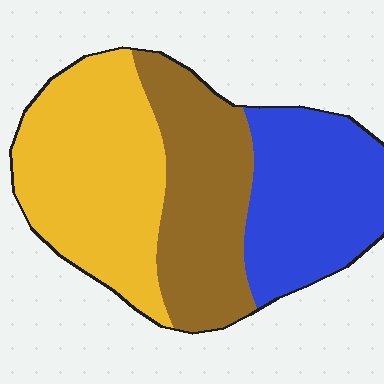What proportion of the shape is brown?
Brown takes up about one third (1/3) of the shape.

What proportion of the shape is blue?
Blue covers about 30% of the shape.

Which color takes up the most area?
Yellow, at roughly 40%.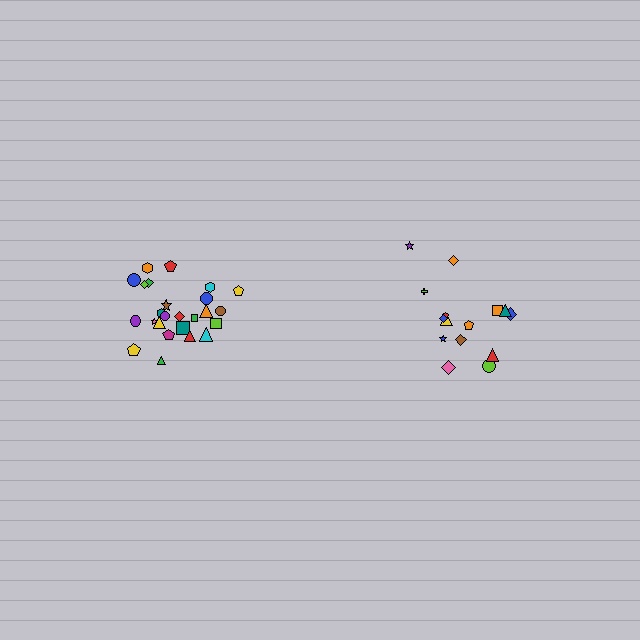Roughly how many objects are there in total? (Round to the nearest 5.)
Roughly 40 objects in total.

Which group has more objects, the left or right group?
The left group.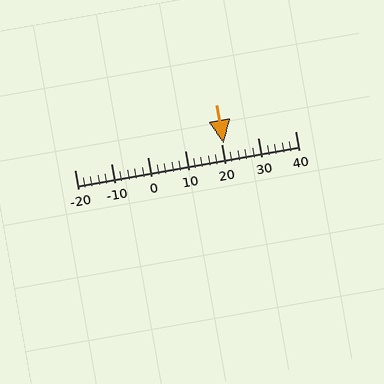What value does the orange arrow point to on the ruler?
The orange arrow points to approximately 21.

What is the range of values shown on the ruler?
The ruler shows values from -20 to 40.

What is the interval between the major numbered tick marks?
The major tick marks are spaced 10 units apart.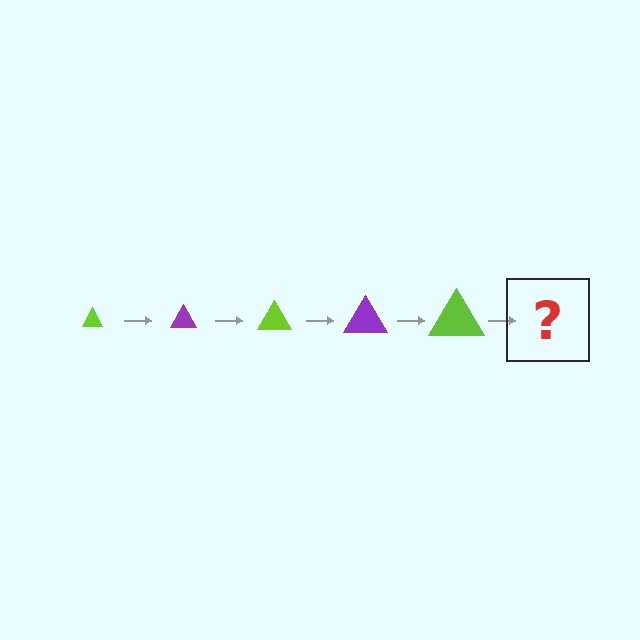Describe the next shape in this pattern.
It should be a purple triangle, larger than the previous one.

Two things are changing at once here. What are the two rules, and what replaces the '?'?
The two rules are that the triangle grows larger each step and the color cycles through lime and purple. The '?' should be a purple triangle, larger than the previous one.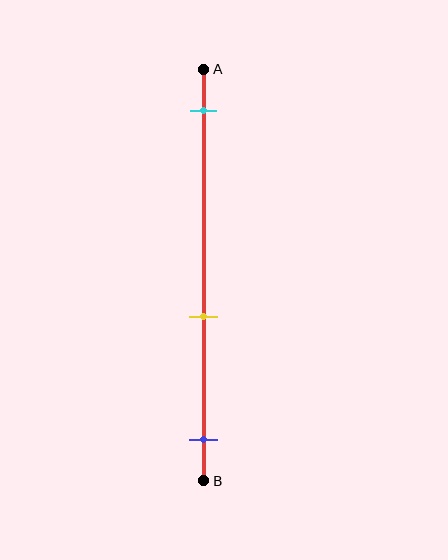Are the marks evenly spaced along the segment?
No, the marks are not evenly spaced.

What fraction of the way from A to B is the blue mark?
The blue mark is approximately 90% (0.9) of the way from A to B.